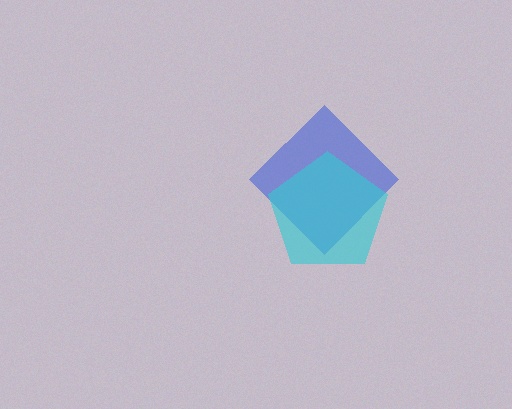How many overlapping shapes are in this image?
There are 2 overlapping shapes in the image.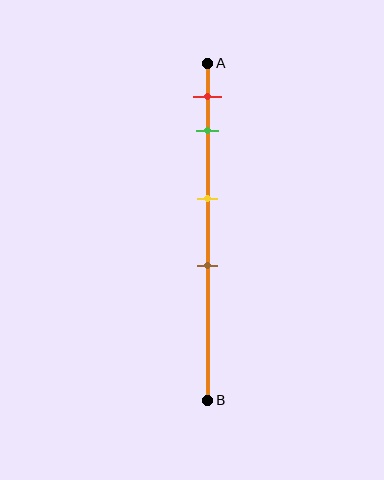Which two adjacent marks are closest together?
The red and green marks are the closest adjacent pair.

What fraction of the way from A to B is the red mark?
The red mark is approximately 10% (0.1) of the way from A to B.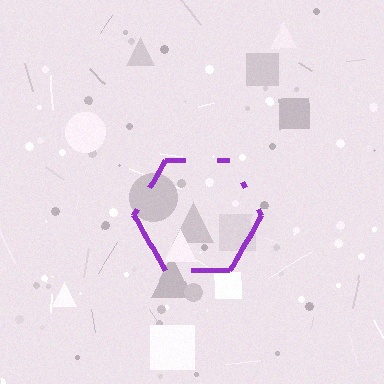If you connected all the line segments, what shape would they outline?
They would outline a hexagon.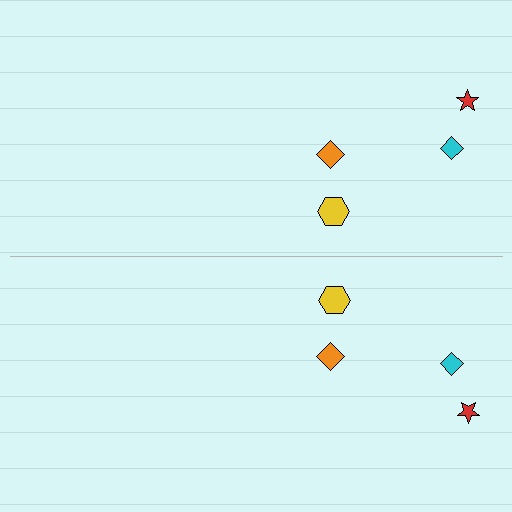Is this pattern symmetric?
Yes, this pattern has bilateral (reflection) symmetry.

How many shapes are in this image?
There are 8 shapes in this image.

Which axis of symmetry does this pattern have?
The pattern has a horizontal axis of symmetry running through the center of the image.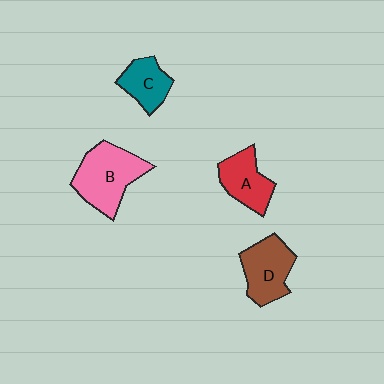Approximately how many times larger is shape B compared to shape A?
Approximately 1.5 times.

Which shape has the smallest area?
Shape C (teal).